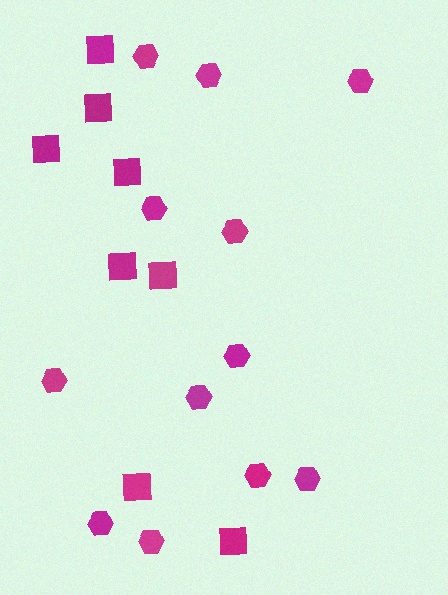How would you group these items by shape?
There are 2 groups: one group of hexagons (12) and one group of squares (8).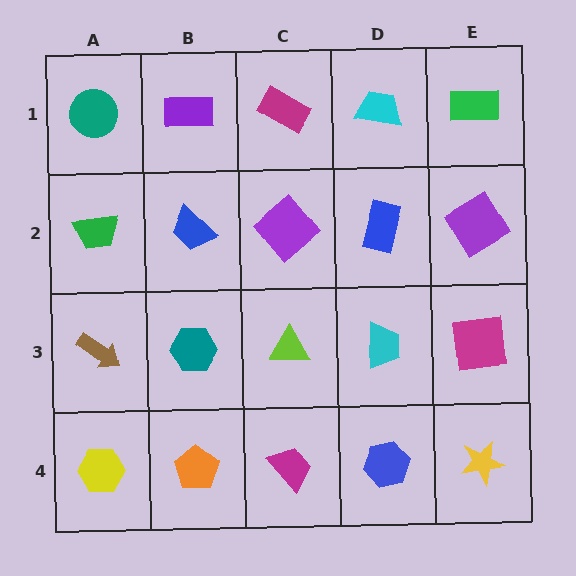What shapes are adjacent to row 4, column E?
A magenta square (row 3, column E), a blue hexagon (row 4, column D).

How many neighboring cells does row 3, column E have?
3.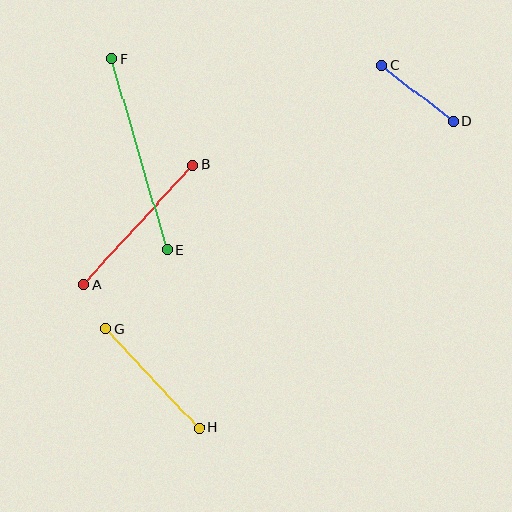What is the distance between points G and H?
The distance is approximately 136 pixels.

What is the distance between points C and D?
The distance is approximately 91 pixels.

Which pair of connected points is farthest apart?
Points E and F are farthest apart.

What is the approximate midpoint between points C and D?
The midpoint is at approximately (417, 93) pixels.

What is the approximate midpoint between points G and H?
The midpoint is at approximately (152, 379) pixels.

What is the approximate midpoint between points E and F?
The midpoint is at approximately (140, 155) pixels.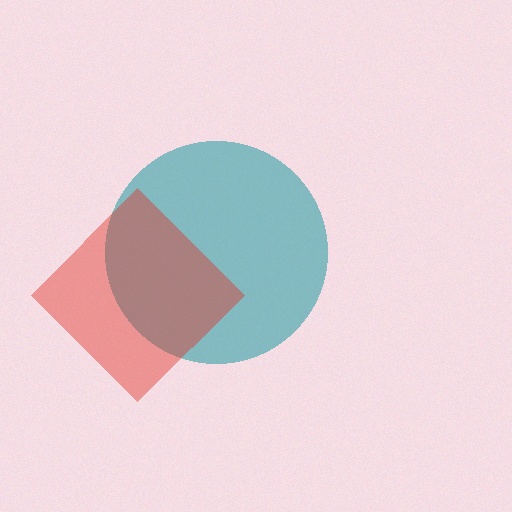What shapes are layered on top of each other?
The layered shapes are: a teal circle, a red diamond.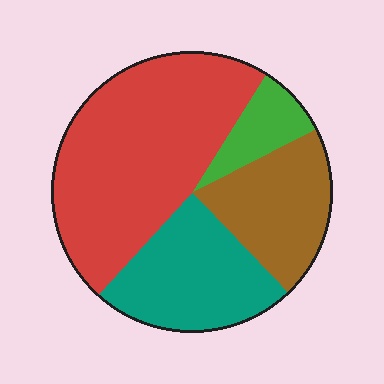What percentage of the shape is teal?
Teal takes up about one quarter (1/4) of the shape.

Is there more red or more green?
Red.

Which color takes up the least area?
Green, at roughly 10%.